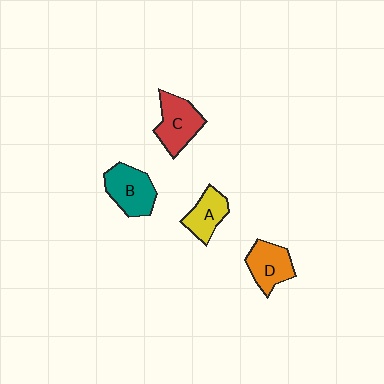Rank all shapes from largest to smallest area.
From largest to smallest: C (red), B (teal), D (orange), A (yellow).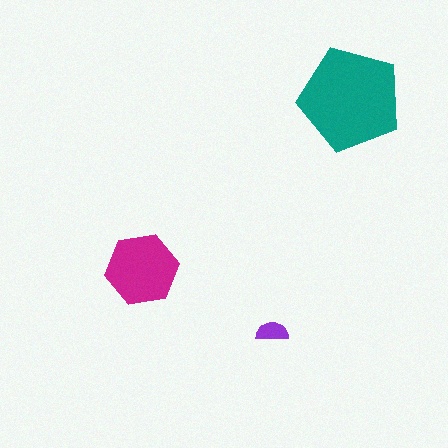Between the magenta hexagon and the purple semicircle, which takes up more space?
The magenta hexagon.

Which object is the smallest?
The purple semicircle.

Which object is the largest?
The teal pentagon.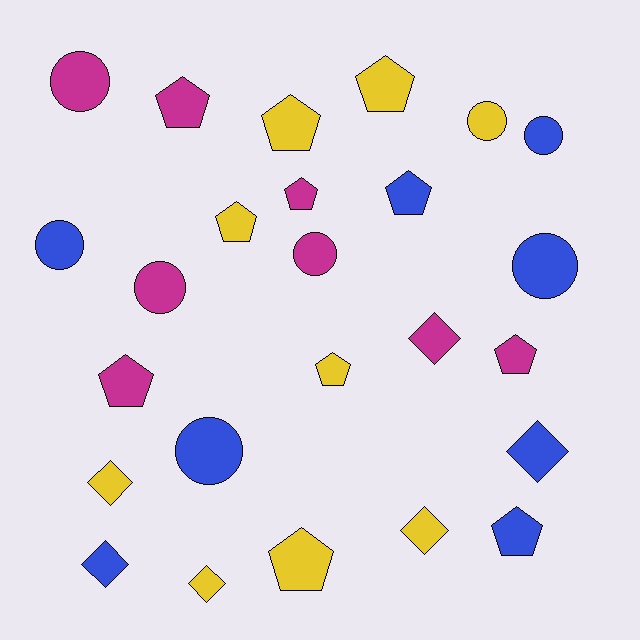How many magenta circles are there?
There are 3 magenta circles.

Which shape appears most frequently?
Pentagon, with 11 objects.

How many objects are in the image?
There are 25 objects.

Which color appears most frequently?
Yellow, with 9 objects.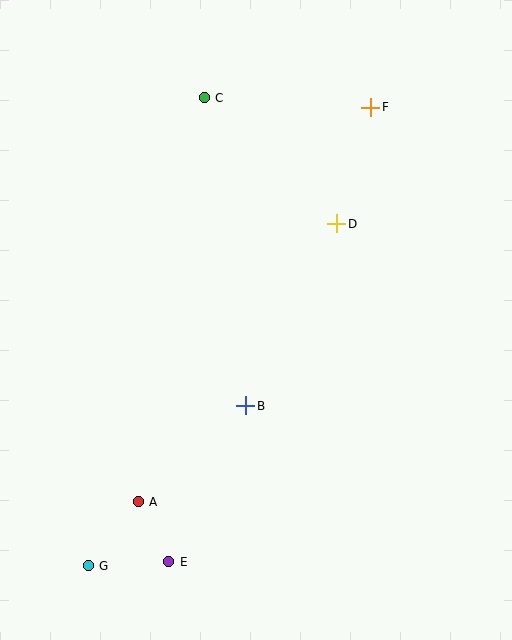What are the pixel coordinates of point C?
Point C is at (204, 98).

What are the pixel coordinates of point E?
Point E is at (169, 562).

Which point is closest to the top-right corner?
Point F is closest to the top-right corner.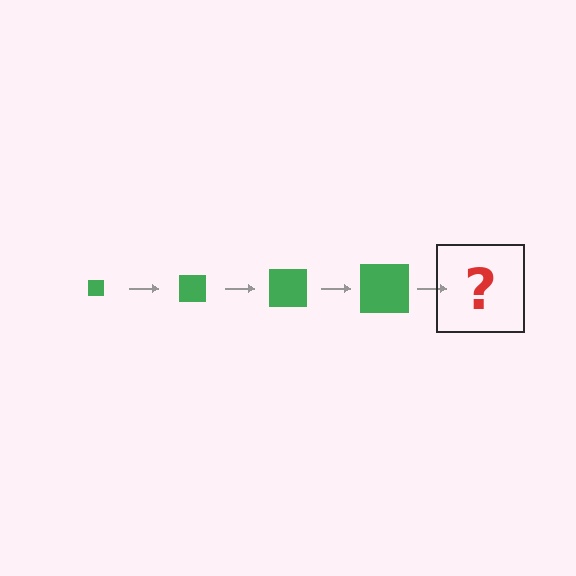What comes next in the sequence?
The next element should be a green square, larger than the previous one.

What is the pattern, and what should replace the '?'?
The pattern is that the square gets progressively larger each step. The '?' should be a green square, larger than the previous one.